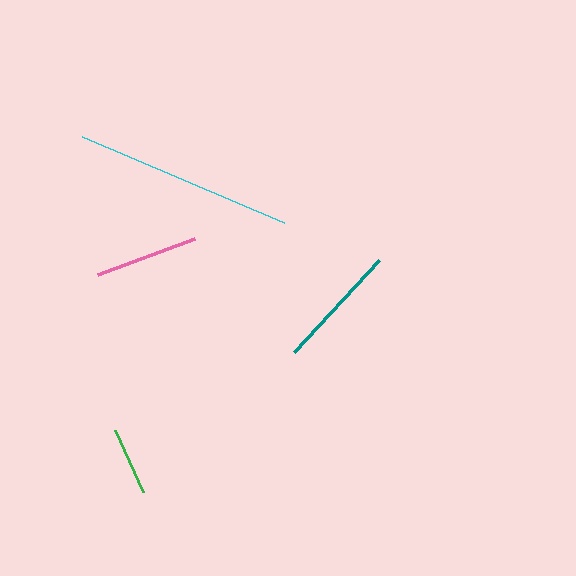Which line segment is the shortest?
The green line is the shortest at approximately 68 pixels.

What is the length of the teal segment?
The teal segment is approximately 125 pixels long.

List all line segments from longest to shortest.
From longest to shortest: cyan, teal, pink, green.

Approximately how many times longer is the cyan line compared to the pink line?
The cyan line is approximately 2.1 times the length of the pink line.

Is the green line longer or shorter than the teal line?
The teal line is longer than the green line.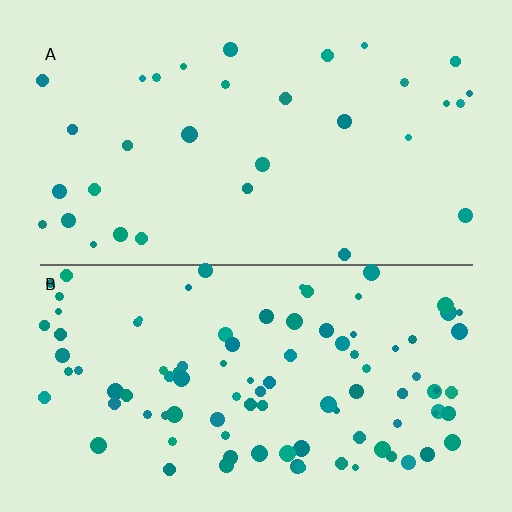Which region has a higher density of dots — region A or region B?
B (the bottom).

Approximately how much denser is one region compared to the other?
Approximately 3.0× — region B over region A.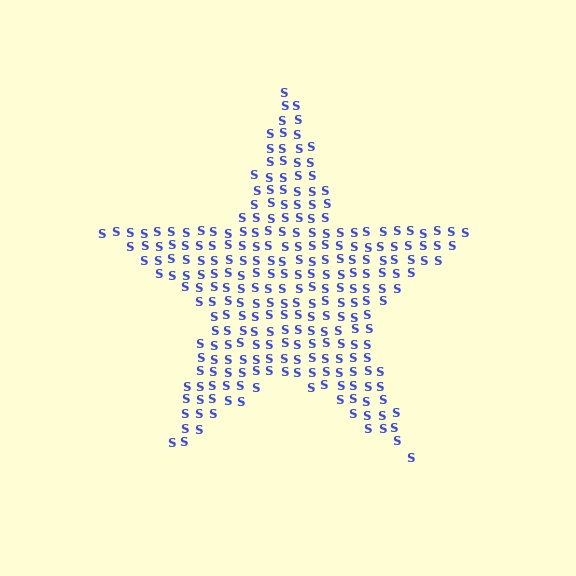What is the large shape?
The large shape is a star.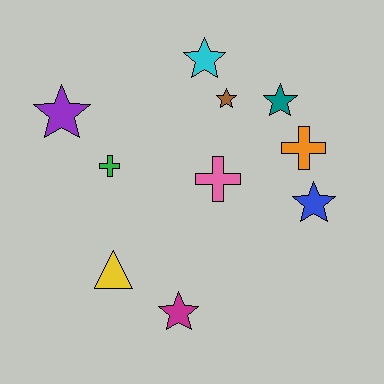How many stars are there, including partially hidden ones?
There are 6 stars.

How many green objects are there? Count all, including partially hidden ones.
There is 1 green object.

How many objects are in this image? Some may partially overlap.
There are 10 objects.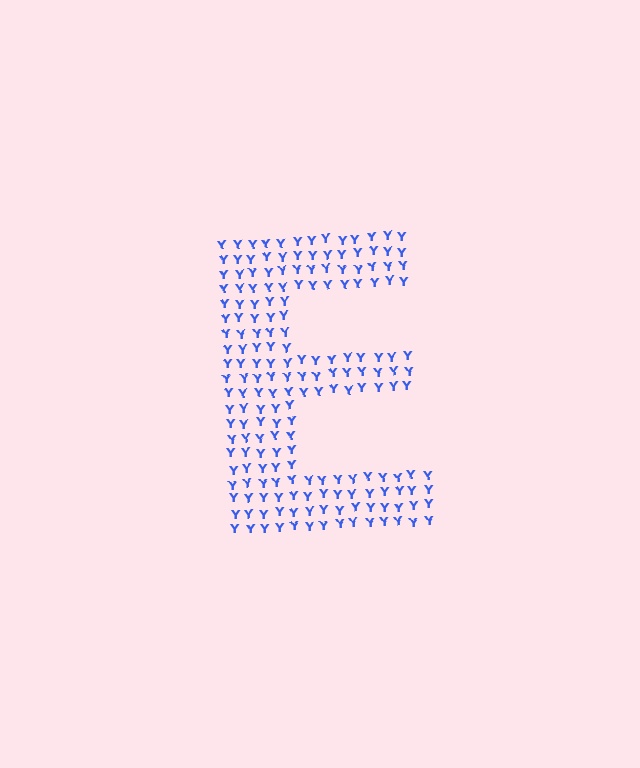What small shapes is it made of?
It is made of small letter Y's.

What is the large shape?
The large shape is the letter E.